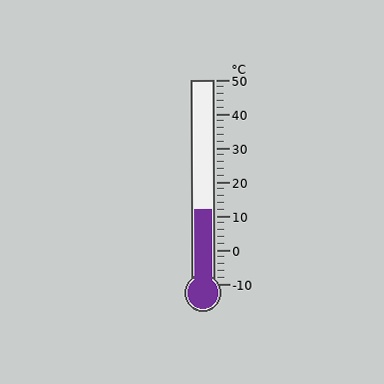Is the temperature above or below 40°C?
The temperature is below 40°C.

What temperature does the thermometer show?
The thermometer shows approximately 12°C.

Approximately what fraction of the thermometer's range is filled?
The thermometer is filled to approximately 35% of its range.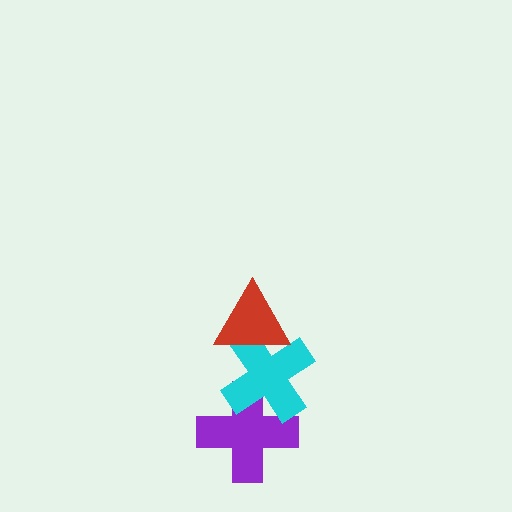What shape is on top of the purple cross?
The cyan cross is on top of the purple cross.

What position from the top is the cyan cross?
The cyan cross is 2nd from the top.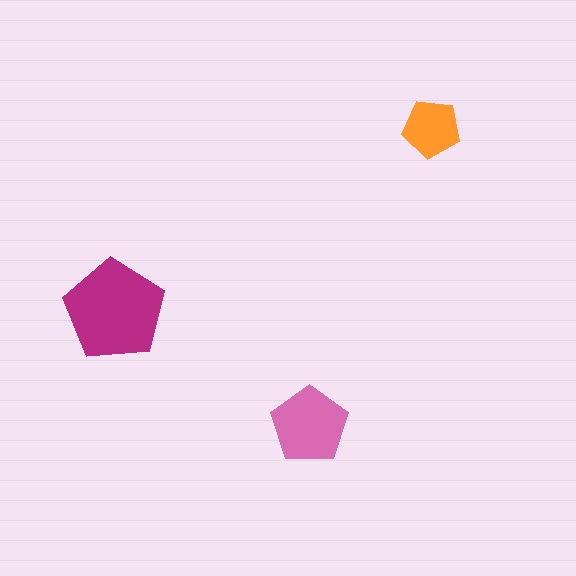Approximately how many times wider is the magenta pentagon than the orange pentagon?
About 1.5 times wider.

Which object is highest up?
The orange pentagon is topmost.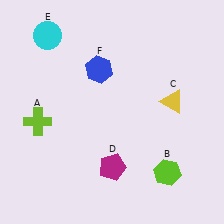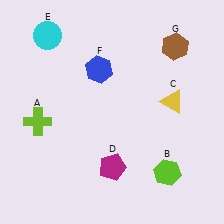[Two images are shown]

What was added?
A brown hexagon (G) was added in Image 2.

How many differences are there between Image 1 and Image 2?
There is 1 difference between the two images.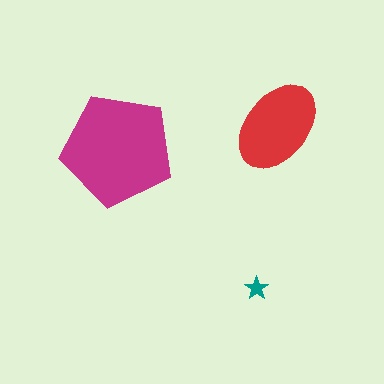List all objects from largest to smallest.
The magenta pentagon, the red ellipse, the teal star.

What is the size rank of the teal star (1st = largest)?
3rd.